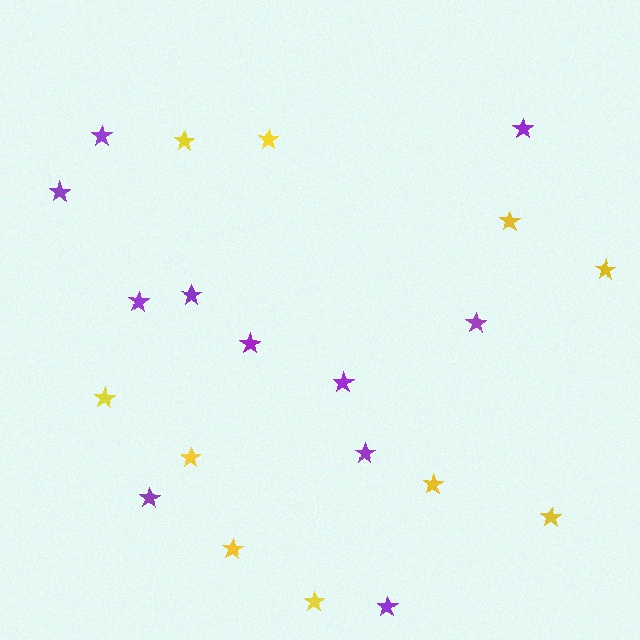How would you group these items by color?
There are 2 groups: one group of yellow stars (10) and one group of purple stars (11).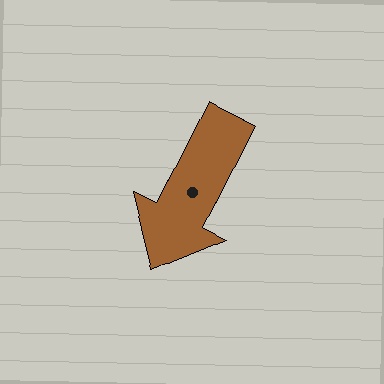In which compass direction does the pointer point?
Southwest.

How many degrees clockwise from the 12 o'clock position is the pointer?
Approximately 206 degrees.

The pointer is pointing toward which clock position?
Roughly 7 o'clock.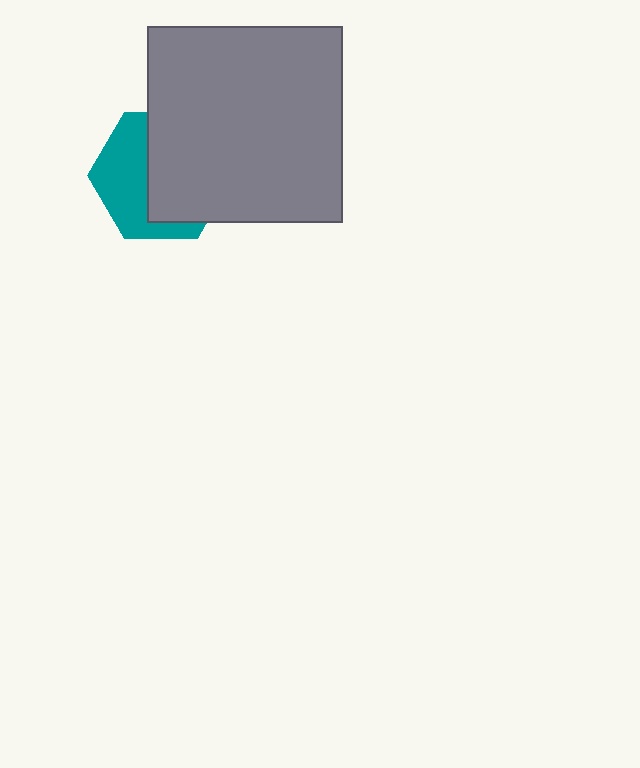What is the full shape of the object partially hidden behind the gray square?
The partially hidden object is a teal hexagon.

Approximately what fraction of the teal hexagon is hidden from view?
Roughly 56% of the teal hexagon is hidden behind the gray square.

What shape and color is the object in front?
The object in front is a gray square.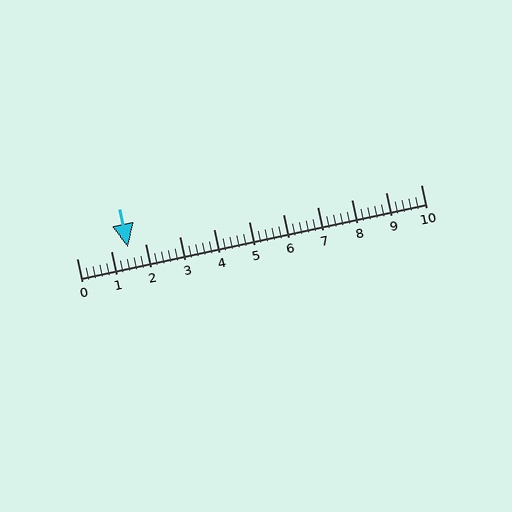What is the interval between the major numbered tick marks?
The major tick marks are spaced 1 units apart.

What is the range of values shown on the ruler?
The ruler shows values from 0 to 10.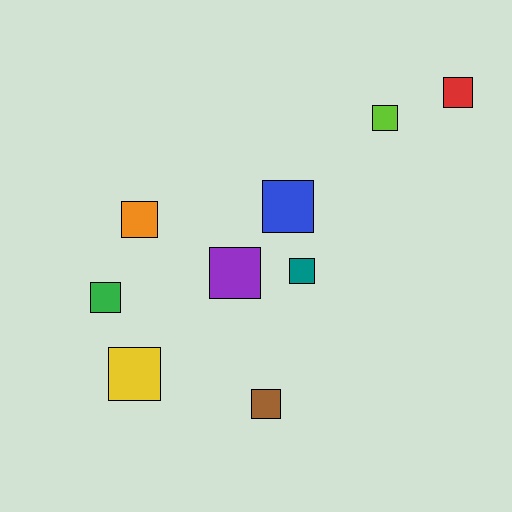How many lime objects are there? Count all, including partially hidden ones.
There is 1 lime object.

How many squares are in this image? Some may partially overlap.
There are 9 squares.